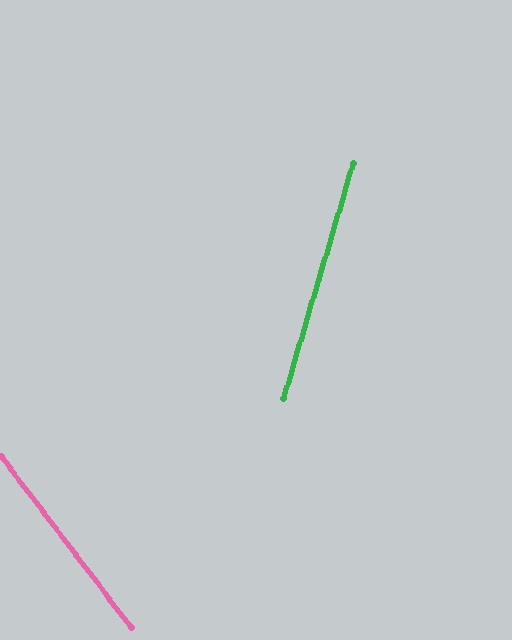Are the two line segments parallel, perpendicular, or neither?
Neither parallel nor perpendicular — they differ by about 54°.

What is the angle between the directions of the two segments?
Approximately 54 degrees.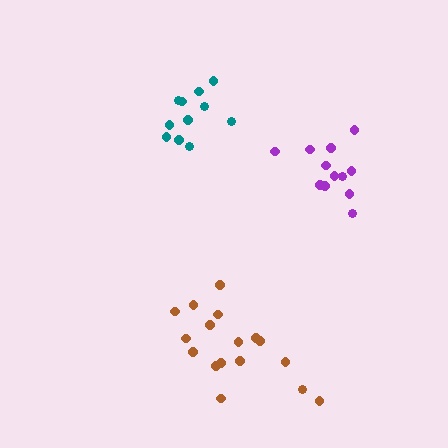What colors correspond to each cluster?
The clusters are colored: brown, purple, teal.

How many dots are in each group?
Group 1: 17 dots, Group 2: 12 dots, Group 3: 11 dots (40 total).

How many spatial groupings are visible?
There are 3 spatial groupings.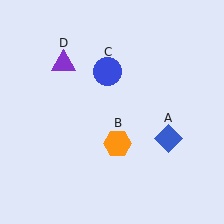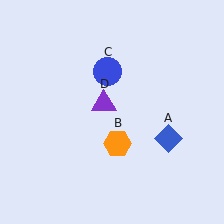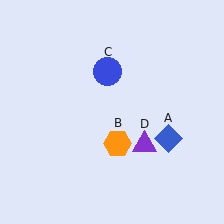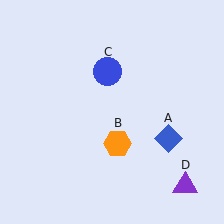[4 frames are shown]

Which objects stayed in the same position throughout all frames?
Blue diamond (object A) and orange hexagon (object B) and blue circle (object C) remained stationary.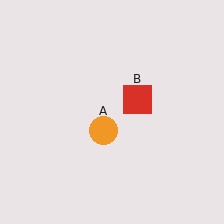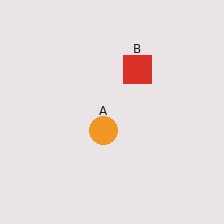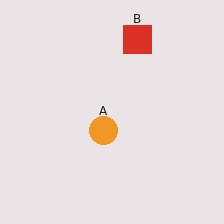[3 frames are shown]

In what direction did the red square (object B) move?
The red square (object B) moved up.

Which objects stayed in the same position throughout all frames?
Orange circle (object A) remained stationary.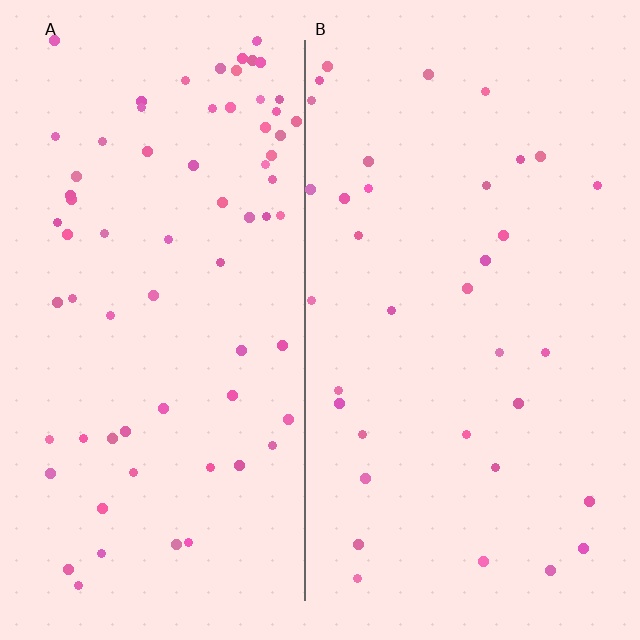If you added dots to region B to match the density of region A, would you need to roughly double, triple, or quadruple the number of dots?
Approximately double.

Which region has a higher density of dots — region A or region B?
A (the left).